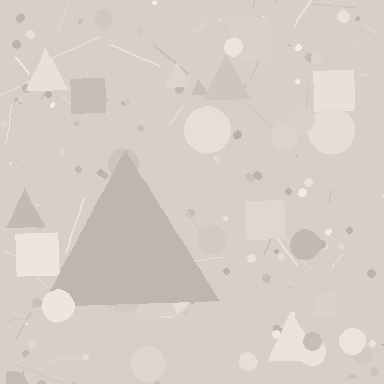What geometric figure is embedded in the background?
A triangle is embedded in the background.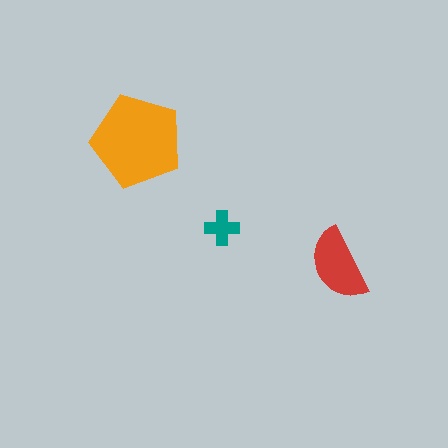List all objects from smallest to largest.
The teal cross, the red semicircle, the orange pentagon.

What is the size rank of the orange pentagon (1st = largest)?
1st.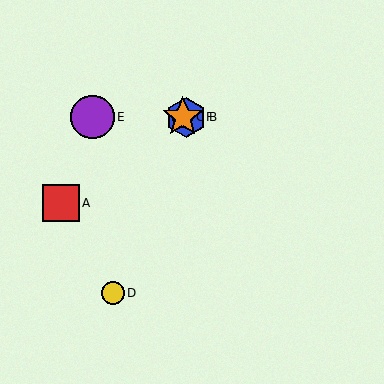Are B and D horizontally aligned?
No, B is at y≈117 and D is at y≈293.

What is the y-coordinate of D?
Object D is at y≈293.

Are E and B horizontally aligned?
Yes, both are at y≈117.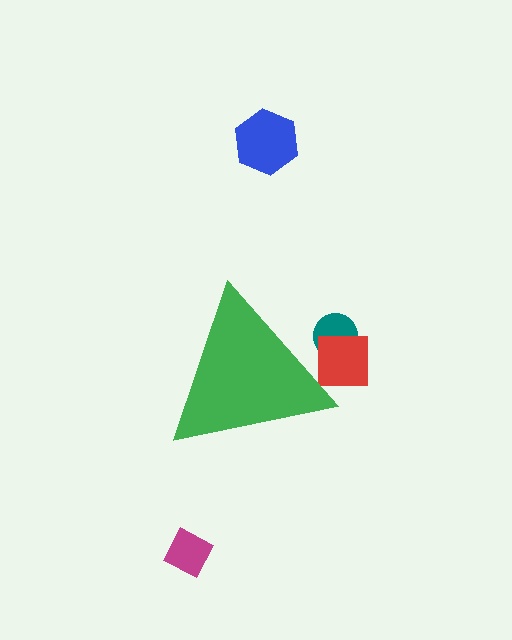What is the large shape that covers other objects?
A green triangle.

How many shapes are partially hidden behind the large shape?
2 shapes are partially hidden.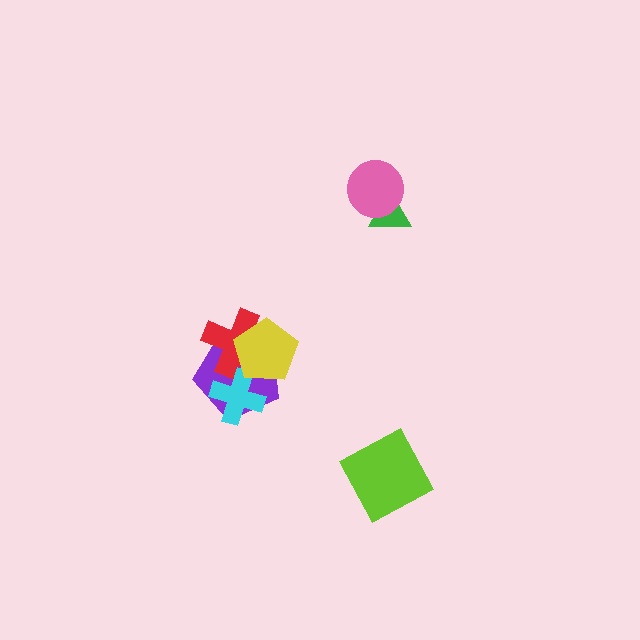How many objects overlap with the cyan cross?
3 objects overlap with the cyan cross.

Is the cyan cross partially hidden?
Yes, it is partially covered by another shape.